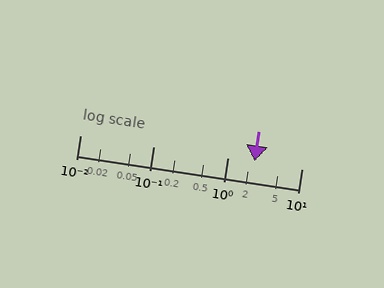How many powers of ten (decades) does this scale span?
The scale spans 3 decades, from 0.01 to 10.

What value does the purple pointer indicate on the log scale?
The pointer indicates approximately 2.3.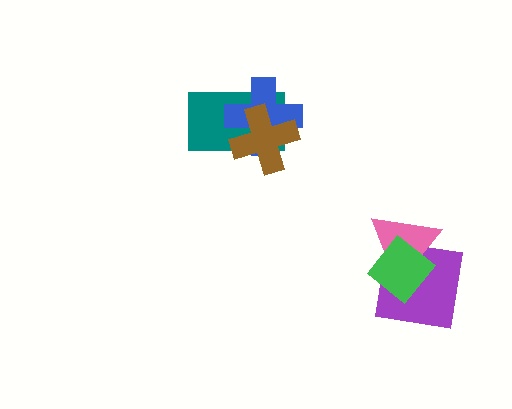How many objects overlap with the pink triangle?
2 objects overlap with the pink triangle.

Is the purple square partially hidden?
Yes, it is partially covered by another shape.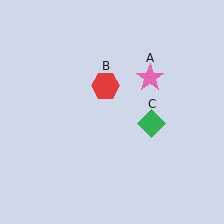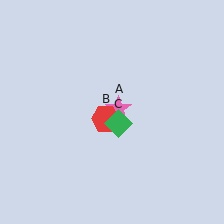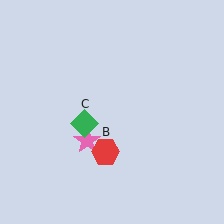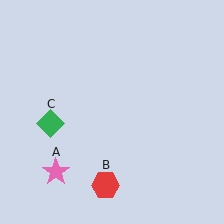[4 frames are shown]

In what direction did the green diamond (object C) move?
The green diamond (object C) moved left.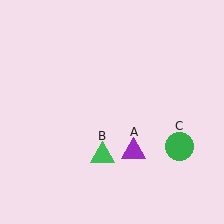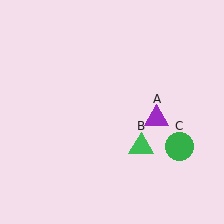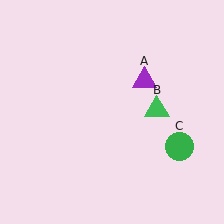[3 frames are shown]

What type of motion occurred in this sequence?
The purple triangle (object A), green triangle (object B) rotated counterclockwise around the center of the scene.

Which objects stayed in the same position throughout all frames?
Green circle (object C) remained stationary.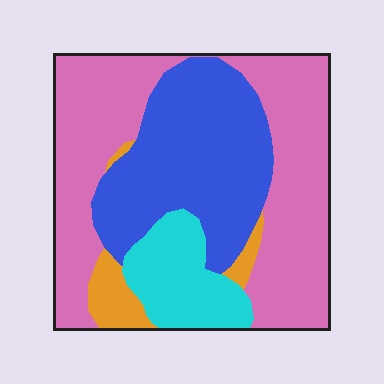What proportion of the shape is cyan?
Cyan covers 13% of the shape.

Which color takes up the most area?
Pink, at roughly 50%.